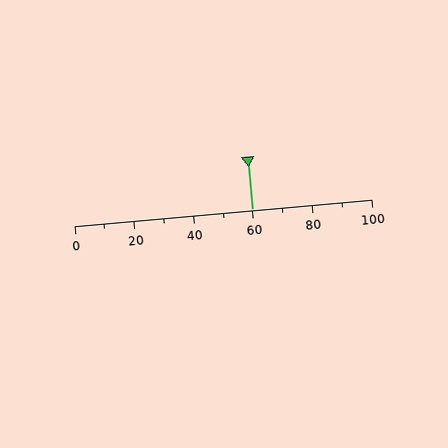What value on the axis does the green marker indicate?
The marker indicates approximately 60.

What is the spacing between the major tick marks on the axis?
The major ticks are spaced 20 apart.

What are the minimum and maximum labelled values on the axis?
The axis runs from 0 to 100.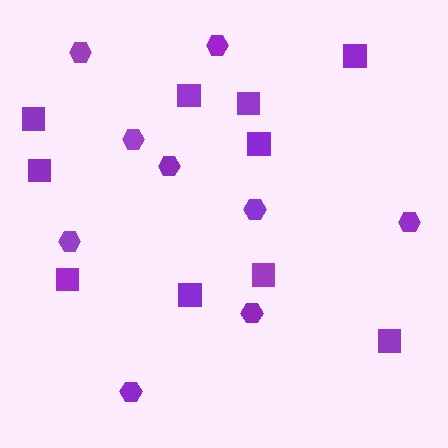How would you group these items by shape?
There are 2 groups: one group of squares (10) and one group of hexagons (9).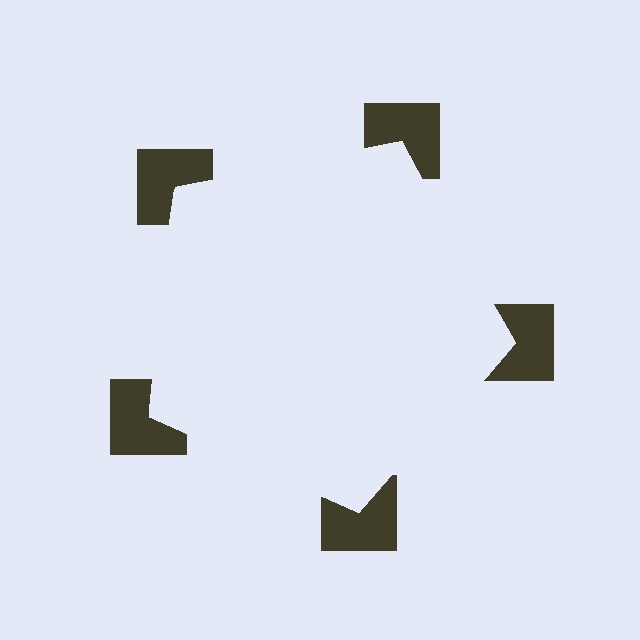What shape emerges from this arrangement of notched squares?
An illusory pentagon — its edges are inferred from the aligned wedge cuts in the notched squares, not physically drawn.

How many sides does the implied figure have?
5 sides.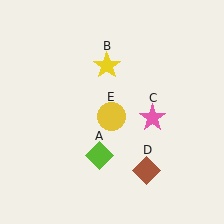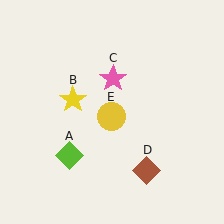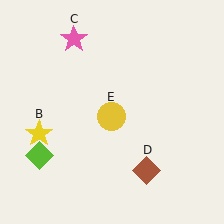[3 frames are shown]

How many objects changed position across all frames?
3 objects changed position: lime diamond (object A), yellow star (object B), pink star (object C).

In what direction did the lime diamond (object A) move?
The lime diamond (object A) moved left.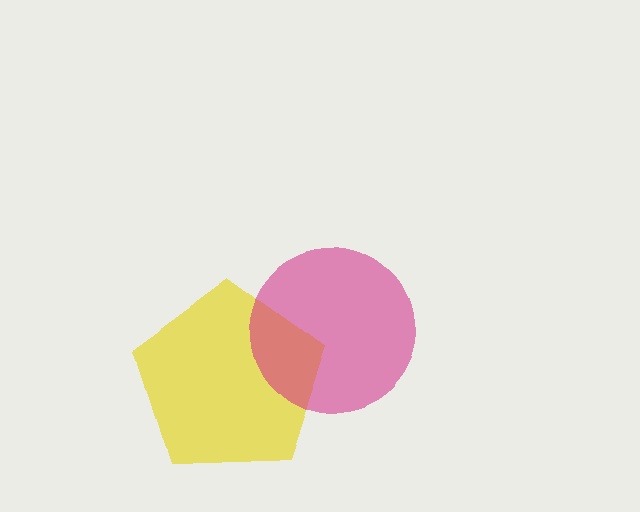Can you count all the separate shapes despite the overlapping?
Yes, there are 2 separate shapes.